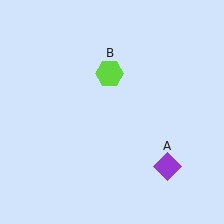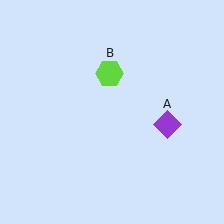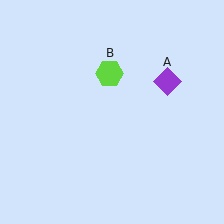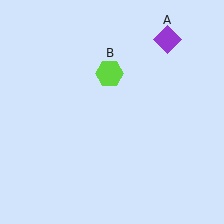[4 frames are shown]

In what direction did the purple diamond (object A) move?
The purple diamond (object A) moved up.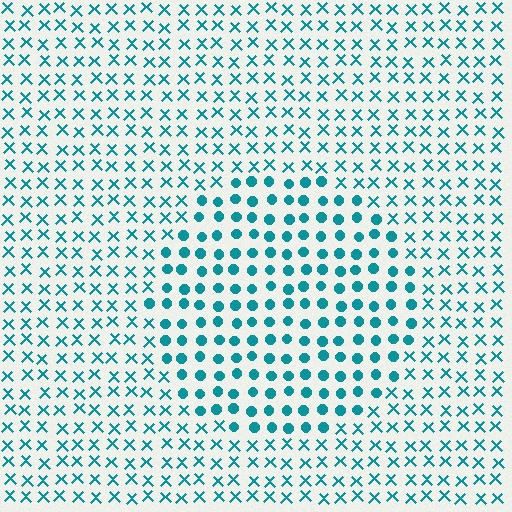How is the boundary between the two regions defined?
The boundary is defined by a change in element shape: circles inside vs. X marks outside. All elements share the same color and spacing.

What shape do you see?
I see a circle.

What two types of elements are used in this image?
The image uses circles inside the circle region and X marks outside it.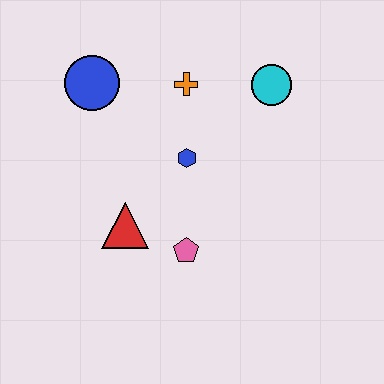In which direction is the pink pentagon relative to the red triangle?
The pink pentagon is to the right of the red triangle.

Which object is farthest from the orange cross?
The pink pentagon is farthest from the orange cross.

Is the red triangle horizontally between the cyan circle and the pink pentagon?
No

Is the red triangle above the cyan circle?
No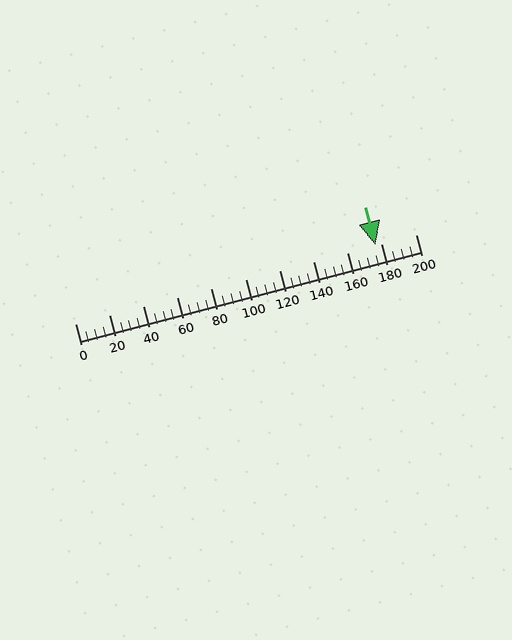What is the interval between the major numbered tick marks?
The major tick marks are spaced 20 units apart.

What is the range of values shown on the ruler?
The ruler shows values from 0 to 200.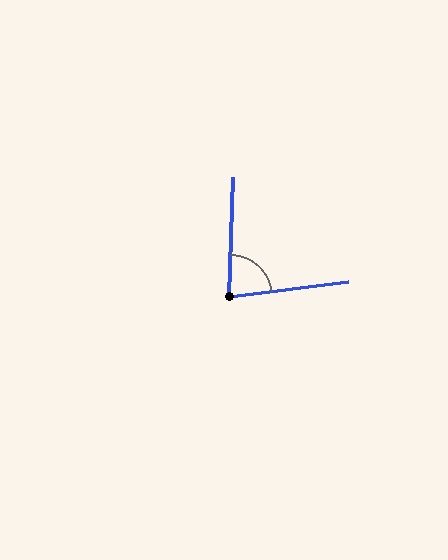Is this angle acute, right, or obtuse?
It is acute.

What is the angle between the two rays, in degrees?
Approximately 81 degrees.